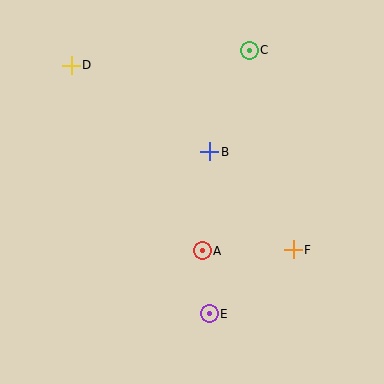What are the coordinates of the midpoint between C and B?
The midpoint between C and B is at (229, 101).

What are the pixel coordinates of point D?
Point D is at (71, 65).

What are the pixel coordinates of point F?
Point F is at (293, 250).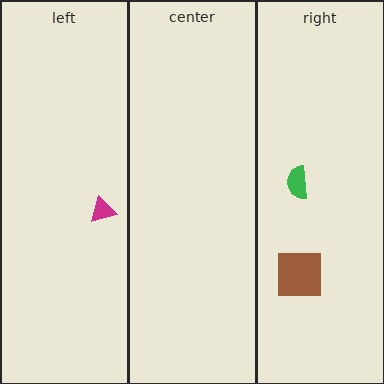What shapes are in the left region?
The magenta triangle.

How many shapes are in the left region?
1.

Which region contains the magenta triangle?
The left region.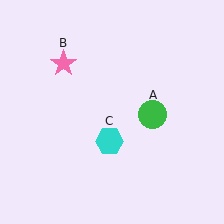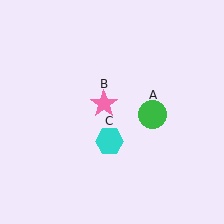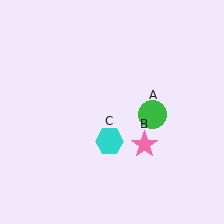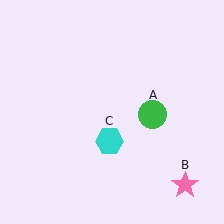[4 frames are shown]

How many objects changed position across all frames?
1 object changed position: pink star (object B).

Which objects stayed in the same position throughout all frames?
Green circle (object A) and cyan hexagon (object C) remained stationary.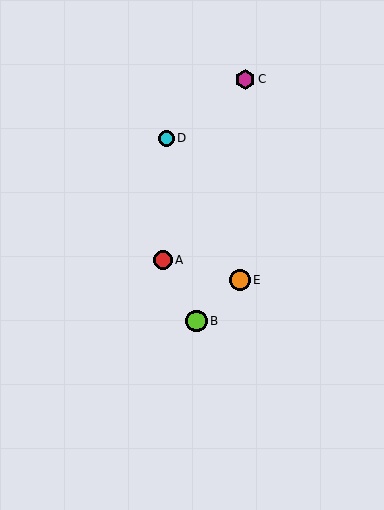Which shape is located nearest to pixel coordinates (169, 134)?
The cyan circle (labeled D) at (166, 138) is nearest to that location.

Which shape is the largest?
The lime circle (labeled B) is the largest.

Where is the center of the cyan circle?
The center of the cyan circle is at (166, 138).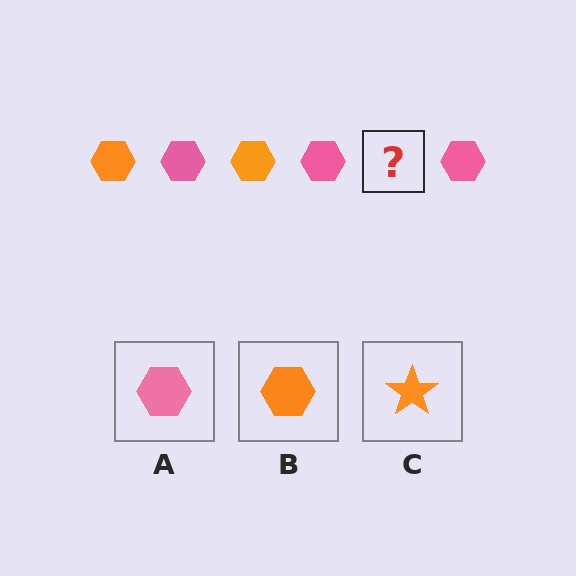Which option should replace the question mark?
Option B.